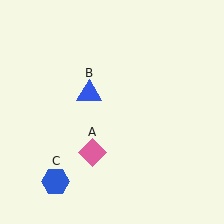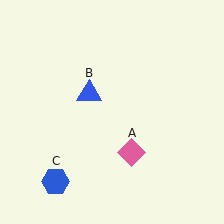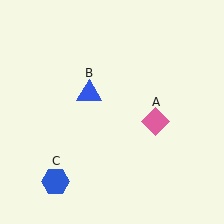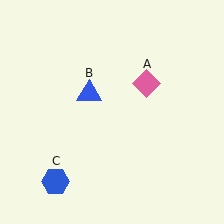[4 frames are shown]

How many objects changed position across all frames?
1 object changed position: pink diamond (object A).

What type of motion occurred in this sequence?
The pink diamond (object A) rotated counterclockwise around the center of the scene.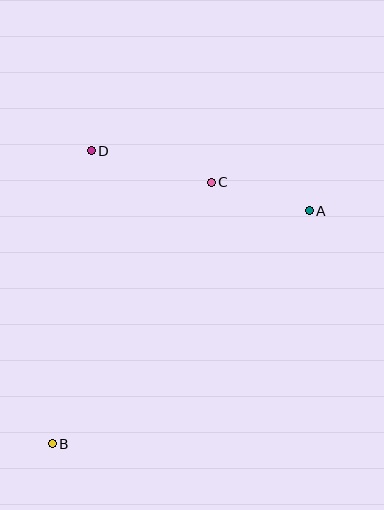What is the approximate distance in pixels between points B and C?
The distance between B and C is approximately 306 pixels.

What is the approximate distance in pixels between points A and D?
The distance between A and D is approximately 226 pixels.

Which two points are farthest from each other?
Points A and B are farthest from each other.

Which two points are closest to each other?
Points A and C are closest to each other.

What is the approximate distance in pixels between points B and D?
The distance between B and D is approximately 296 pixels.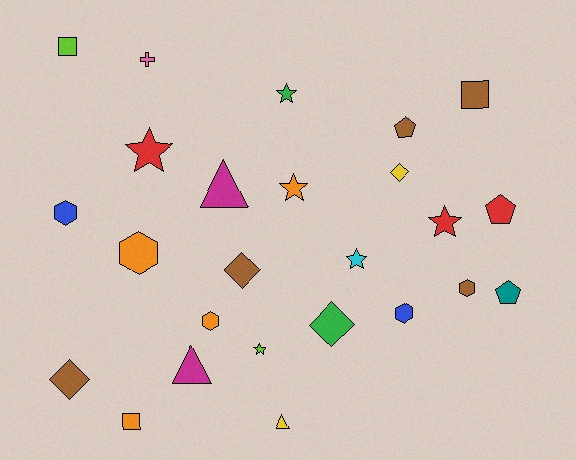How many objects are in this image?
There are 25 objects.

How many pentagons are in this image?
There are 3 pentagons.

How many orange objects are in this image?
There are 4 orange objects.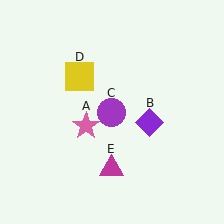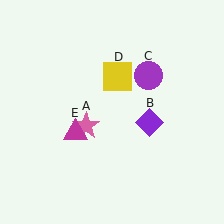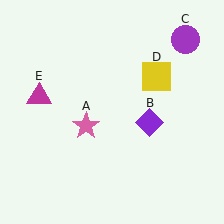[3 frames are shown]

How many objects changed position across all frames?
3 objects changed position: purple circle (object C), yellow square (object D), magenta triangle (object E).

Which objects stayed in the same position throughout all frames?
Pink star (object A) and purple diamond (object B) remained stationary.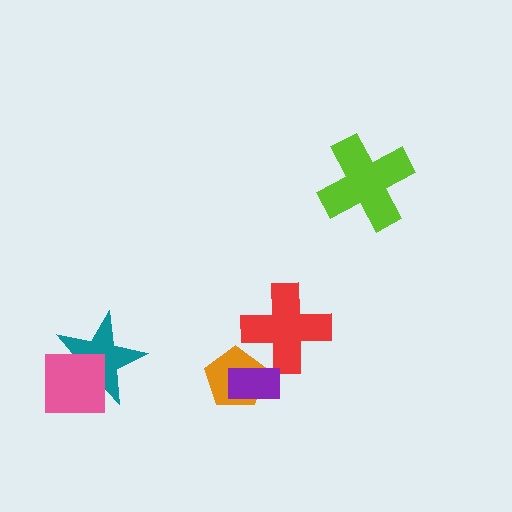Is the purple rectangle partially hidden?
No, no other shape covers it.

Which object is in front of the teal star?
The pink square is in front of the teal star.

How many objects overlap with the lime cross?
0 objects overlap with the lime cross.